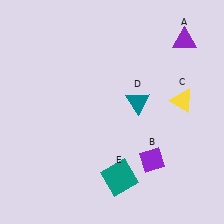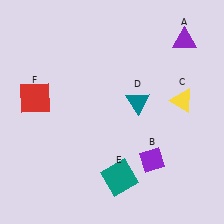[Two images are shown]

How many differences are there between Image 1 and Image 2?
There is 1 difference between the two images.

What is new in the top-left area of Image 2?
A red square (F) was added in the top-left area of Image 2.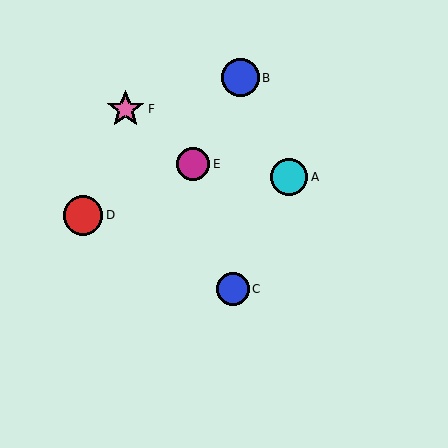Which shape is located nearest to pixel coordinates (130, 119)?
The pink star (labeled F) at (126, 109) is nearest to that location.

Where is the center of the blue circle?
The center of the blue circle is at (240, 78).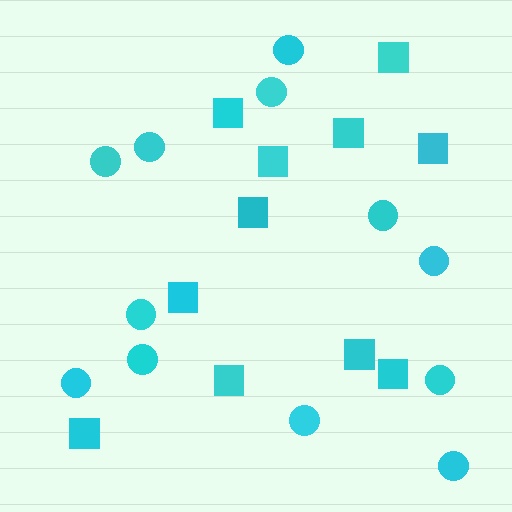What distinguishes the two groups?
There are 2 groups: one group of squares (11) and one group of circles (12).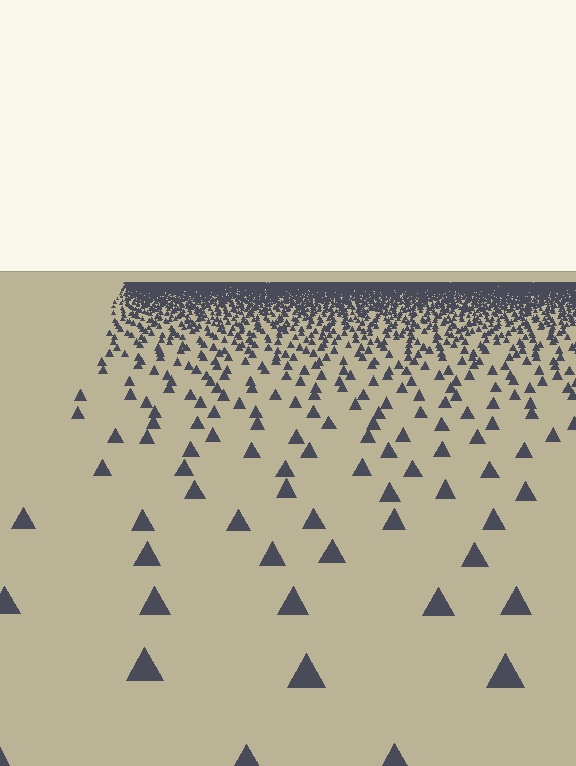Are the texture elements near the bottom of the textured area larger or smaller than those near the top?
Larger. Near the bottom, elements are closer to the viewer and appear at a bigger on-screen size.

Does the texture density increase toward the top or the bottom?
Density increases toward the top.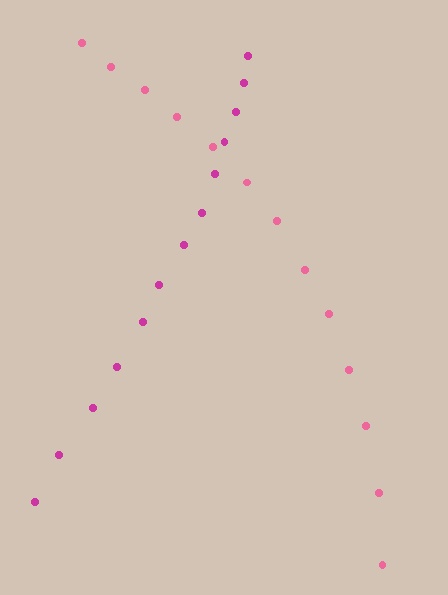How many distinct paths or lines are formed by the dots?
There are 2 distinct paths.